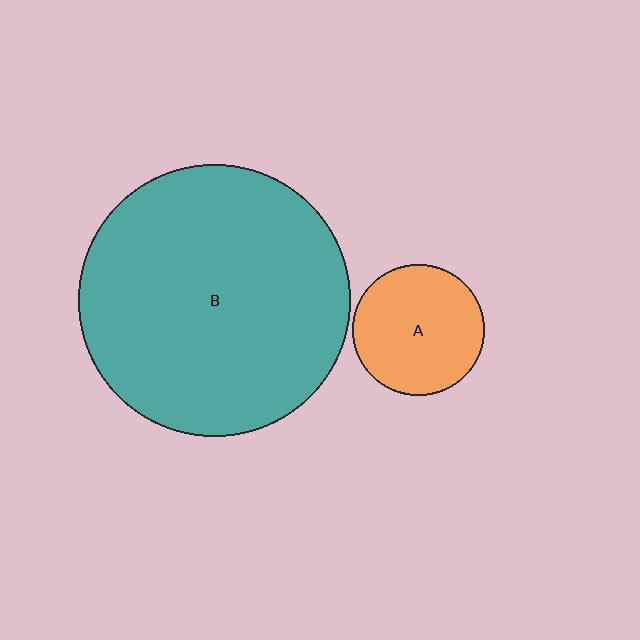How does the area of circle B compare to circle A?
Approximately 4.3 times.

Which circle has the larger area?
Circle B (teal).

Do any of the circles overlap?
No, none of the circles overlap.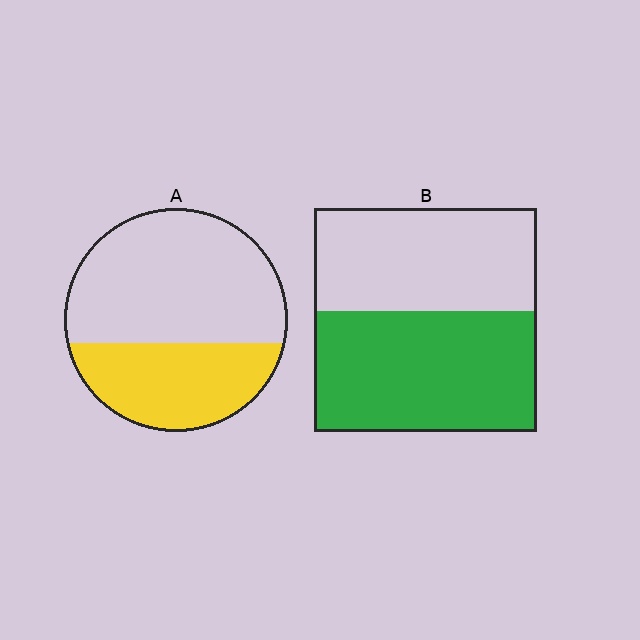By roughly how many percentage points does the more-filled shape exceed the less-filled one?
By roughly 15 percentage points (B over A).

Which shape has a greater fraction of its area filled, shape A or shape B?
Shape B.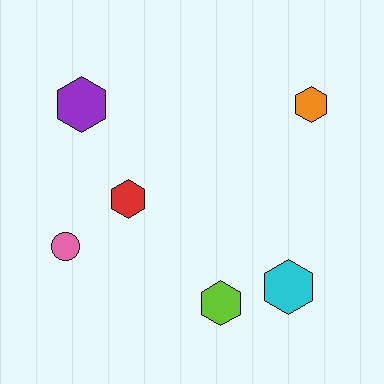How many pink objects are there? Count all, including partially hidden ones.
There is 1 pink object.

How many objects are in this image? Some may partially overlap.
There are 6 objects.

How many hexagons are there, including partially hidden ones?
There are 5 hexagons.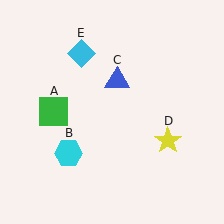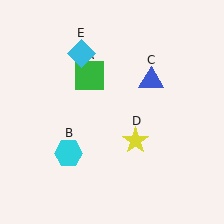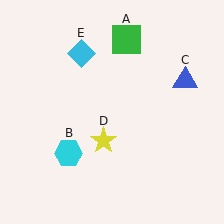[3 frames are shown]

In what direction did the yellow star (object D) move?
The yellow star (object D) moved left.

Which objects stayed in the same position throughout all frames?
Cyan hexagon (object B) and cyan diamond (object E) remained stationary.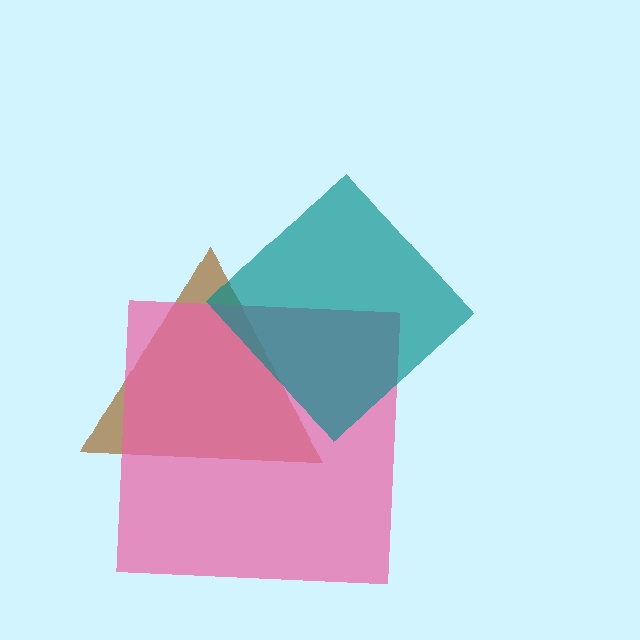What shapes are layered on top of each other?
The layered shapes are: a brown triangle, a pink square, a teal diamond.